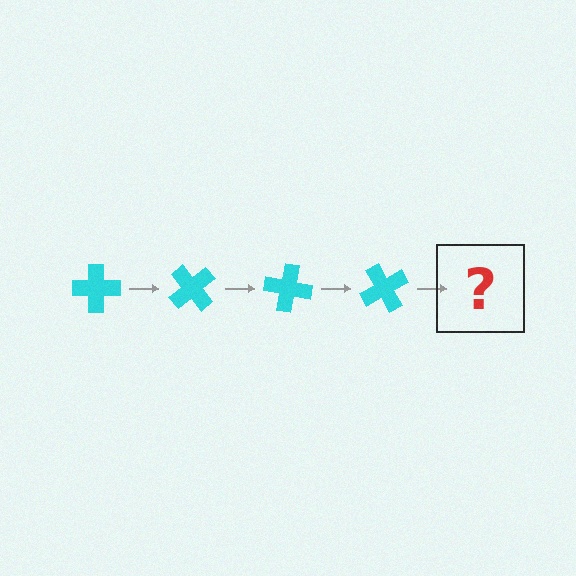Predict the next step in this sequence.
The next step is a cyan cross rotated 200 degrees.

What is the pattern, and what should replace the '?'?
The pattern is that the cross rotates 50 degrees each step. The '?' should be a cyan cross rotated 200 degrees.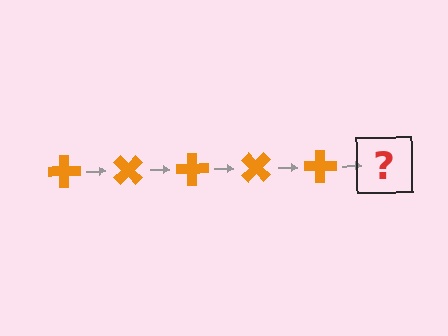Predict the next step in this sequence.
The next step is an orange cross rotated 225 degrees.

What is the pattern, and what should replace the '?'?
The pattern is that the cross rotates 45 degrees each step. The '?' should be an orange cross rotated 225 degrees.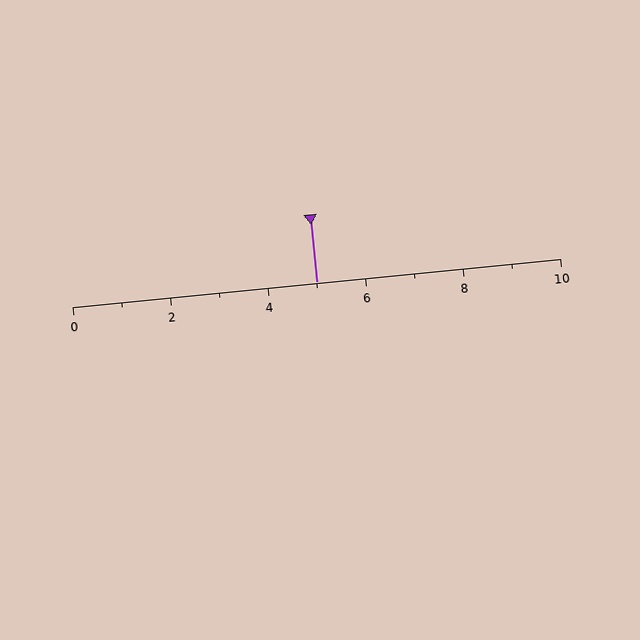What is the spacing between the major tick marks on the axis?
The major ticks are spaced 2 apart.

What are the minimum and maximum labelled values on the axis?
The axis runs from 0 to 10.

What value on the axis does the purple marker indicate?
The marker indicates approximately 5.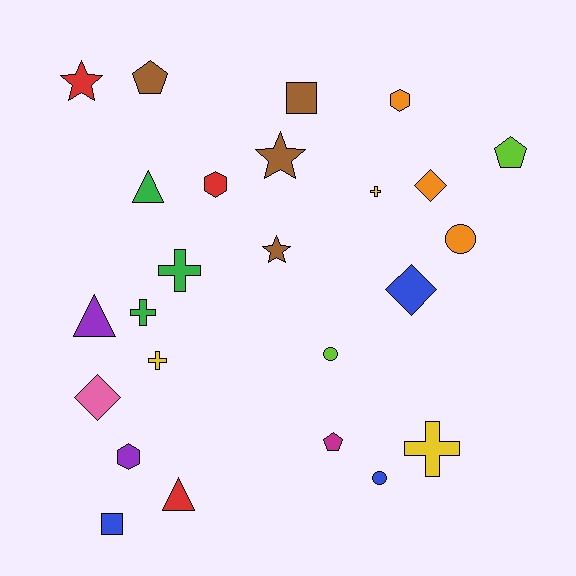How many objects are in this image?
There are 25 objects.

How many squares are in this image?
There are 2 squares.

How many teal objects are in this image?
There are no teal objects.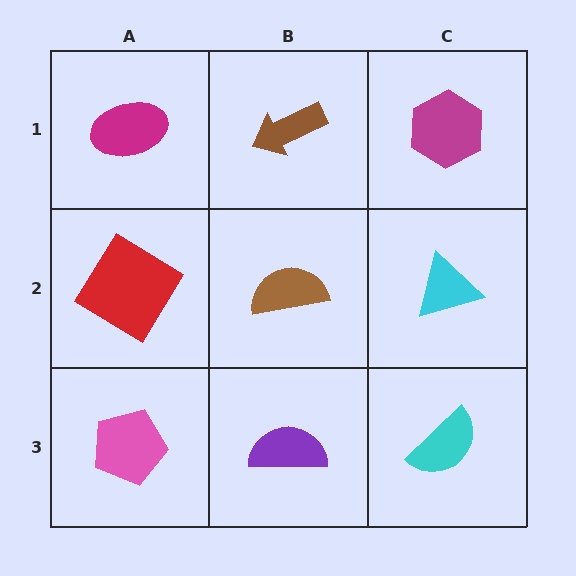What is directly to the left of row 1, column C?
A brown arrow.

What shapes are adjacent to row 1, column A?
A red diamond (row 2, column A), a brown arrow (row 1, column B).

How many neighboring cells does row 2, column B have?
4.